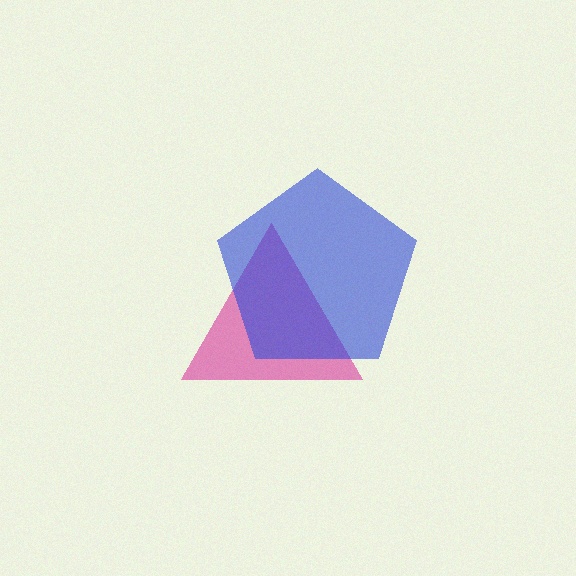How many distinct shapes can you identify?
There are 2 distinct shapes: a magenta triangle, a blue pentagon.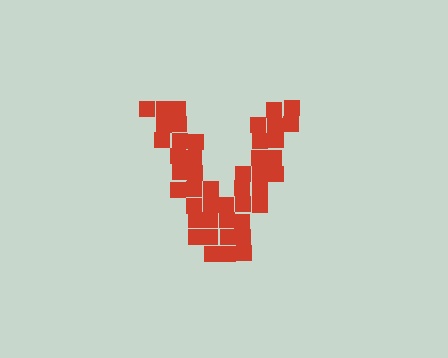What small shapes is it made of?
It is made of small squares.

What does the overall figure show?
The overall figure shows the letter V.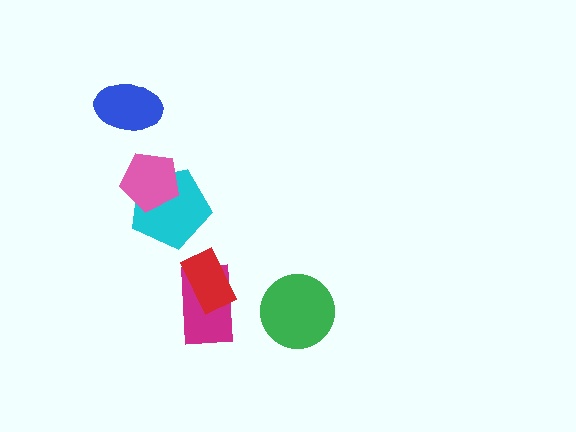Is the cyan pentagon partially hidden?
Yes, it is partially covered by another shape.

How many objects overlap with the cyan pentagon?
1 object overlaps with the cyan pentagon.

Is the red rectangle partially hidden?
No, no other shape covers it.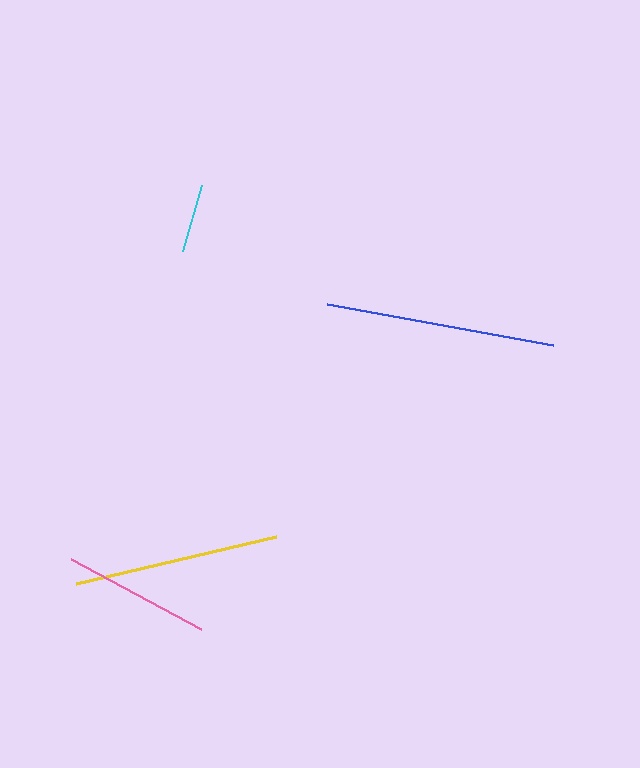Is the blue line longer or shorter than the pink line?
The blue line is longer than the pink line.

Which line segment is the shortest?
The cyan line is the shortest at approximately 68 pixels.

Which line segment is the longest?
The blue line is the longest at approximately 229 pixels.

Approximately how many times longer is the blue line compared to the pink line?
The blue line is approximately 1.6 times the length of the pink line.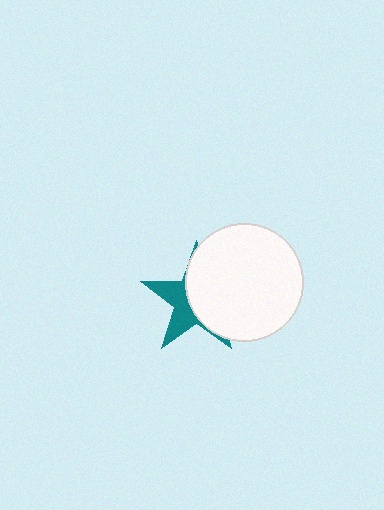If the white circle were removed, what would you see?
You would see the complete teal star.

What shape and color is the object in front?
The object in front is a white circle.